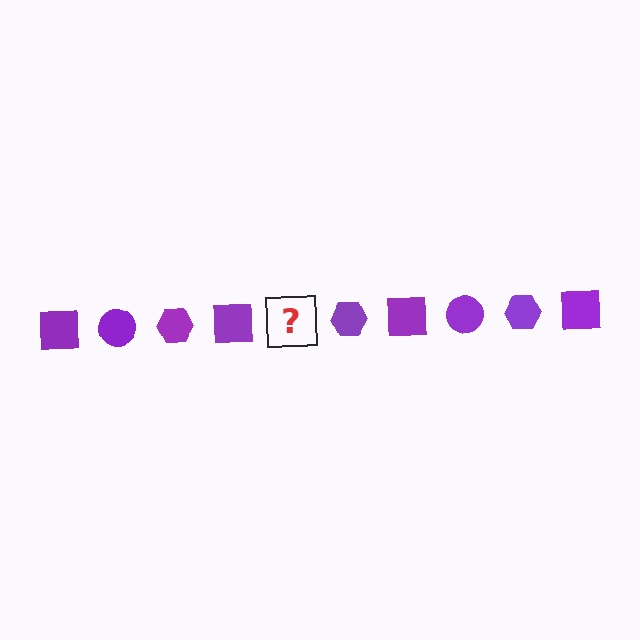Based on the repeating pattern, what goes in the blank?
The blank should be a purple circle.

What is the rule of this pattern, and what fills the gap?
The rule is that the pattern cycles through square, circle, hexagon shapes in purple. The gap should be filled with a purple circle.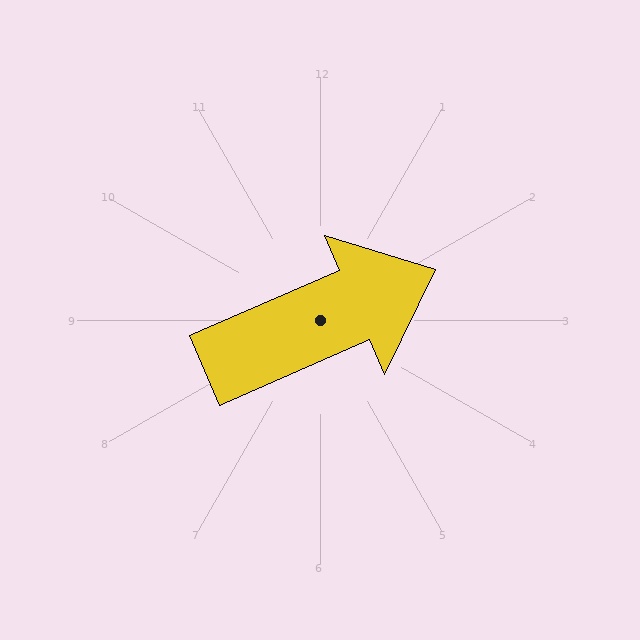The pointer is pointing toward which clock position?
Roughly 2 o'clock.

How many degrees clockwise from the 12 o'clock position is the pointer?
Approximately 66 degrees.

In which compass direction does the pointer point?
Northeast.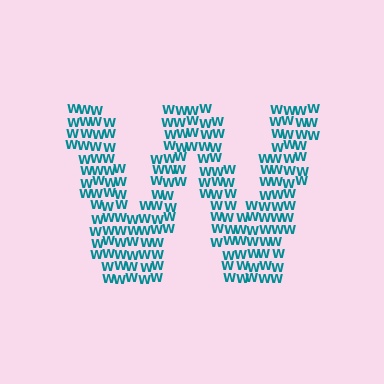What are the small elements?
The small elements are letter W's.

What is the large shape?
The large shape is the letter W.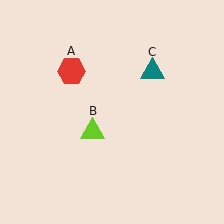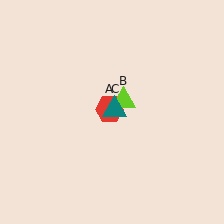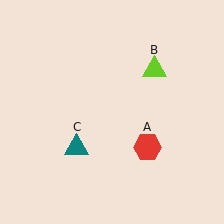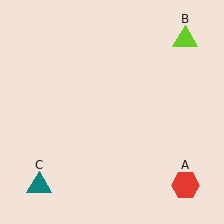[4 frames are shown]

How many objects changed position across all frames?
3 objects changed position: red hexagon (object A), lime triangle (object B), teal triangle (object C).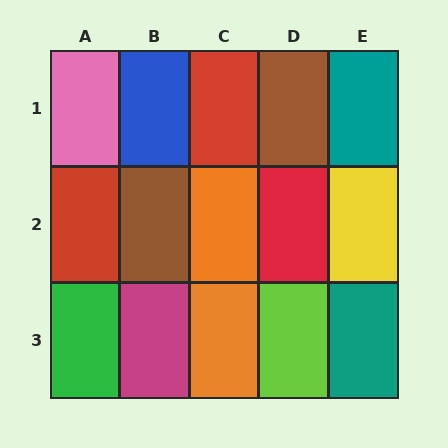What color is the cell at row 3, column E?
Teal.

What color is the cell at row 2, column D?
Red.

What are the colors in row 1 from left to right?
Pink, blue, red, brown, teal.